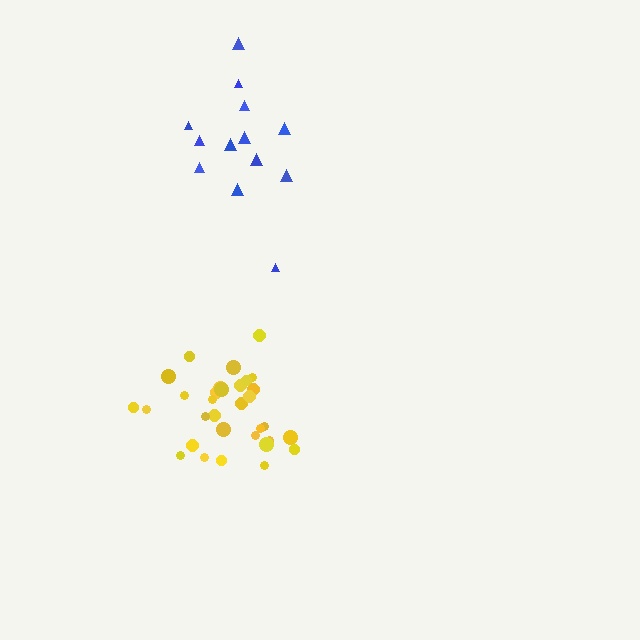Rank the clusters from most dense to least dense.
yellow, blue.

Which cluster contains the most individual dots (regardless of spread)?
Yellow (32).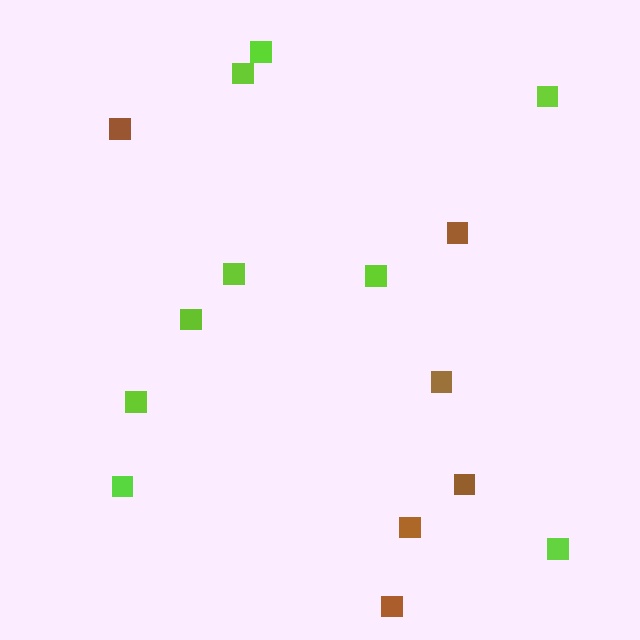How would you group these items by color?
There are 2 groups: one group of lime squares (9) and one group of brown squares (6).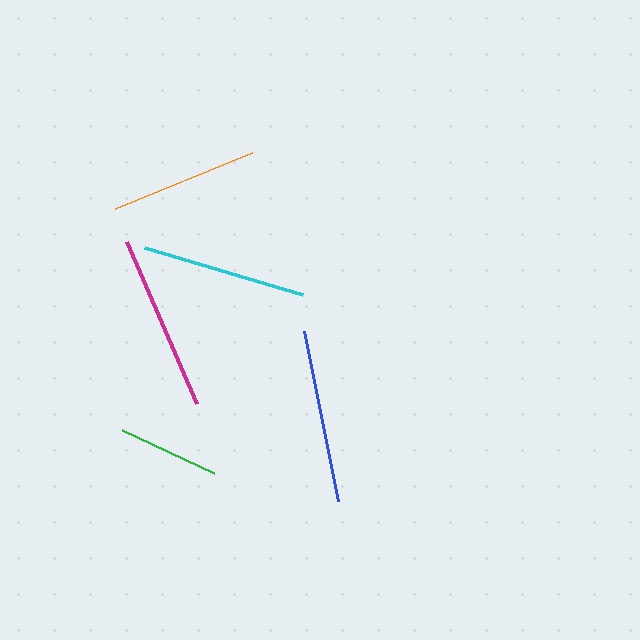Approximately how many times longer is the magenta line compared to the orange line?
The magenta line is approximately 1.2 times the length of the orange line.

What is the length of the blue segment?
The blue segment is approximately 173 pixels long.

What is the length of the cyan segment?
The cyan segment is approximately 165 pixels long.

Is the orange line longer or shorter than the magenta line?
The magenta line is longer than the orange line.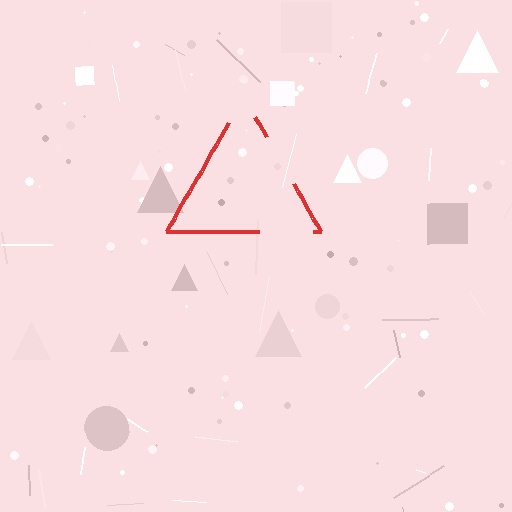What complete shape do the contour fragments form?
The contour fragments form a triangle.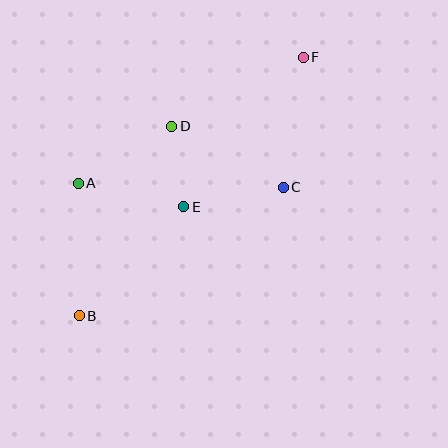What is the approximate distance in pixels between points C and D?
The distance between C and D is approximately 127 pixels.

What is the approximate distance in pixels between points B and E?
The distance between B and E is approximately 151 pixels.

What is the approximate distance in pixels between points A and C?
The distance between A and C is approximately 205 pixels.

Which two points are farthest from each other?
Points B and F are farthest from each other.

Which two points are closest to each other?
Points D and E are closest to each other.